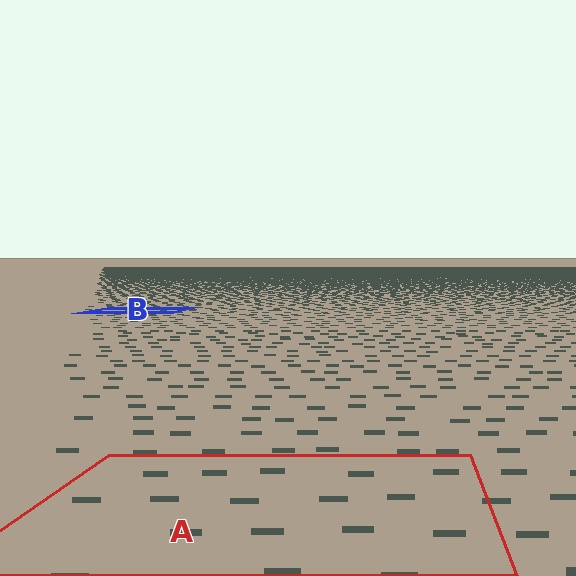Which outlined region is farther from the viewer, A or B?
Region B is farther from the viewer — the texture elements inside it appear smaller and more densely packed.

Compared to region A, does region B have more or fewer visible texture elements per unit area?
Region B has more texture elements per unit area — they are packed more densely because it is farther away.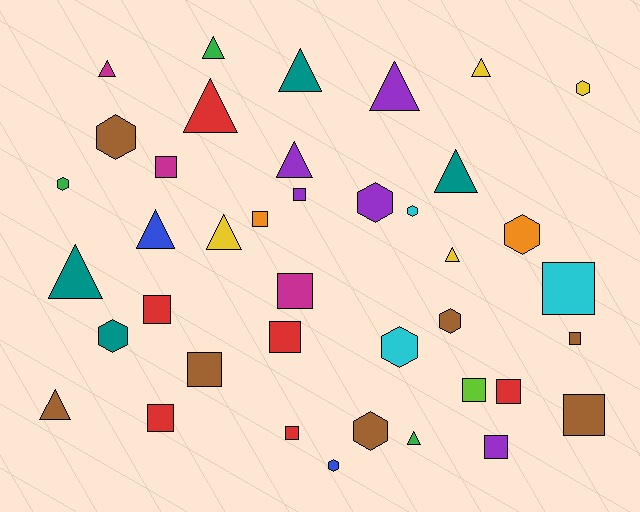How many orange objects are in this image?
There are 2 orange objects.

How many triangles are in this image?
There are 14 triangles.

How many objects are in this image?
There are 40 objects.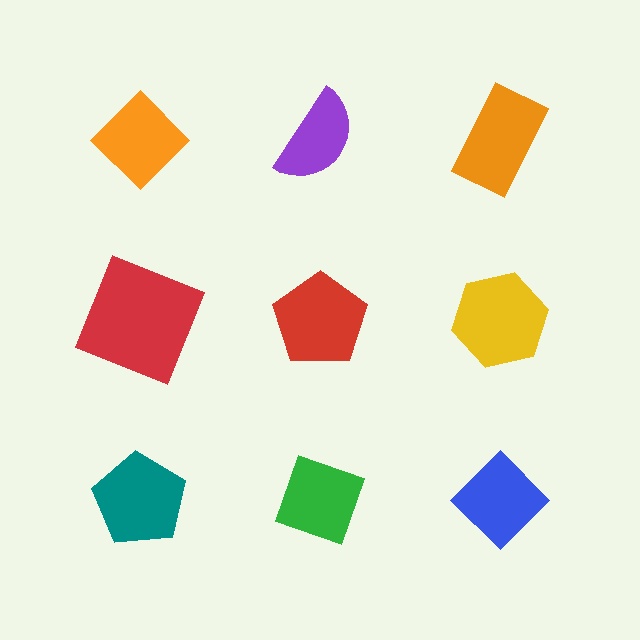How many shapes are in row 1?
3 shapes.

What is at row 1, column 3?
An orange rectangle.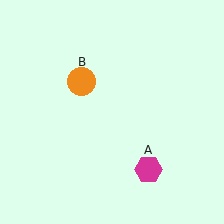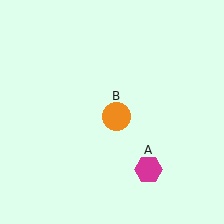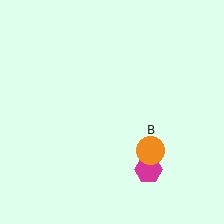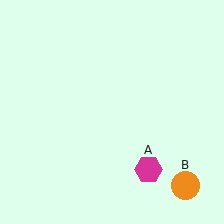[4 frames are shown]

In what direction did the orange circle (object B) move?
The orange circle (object B) moved down and to the right.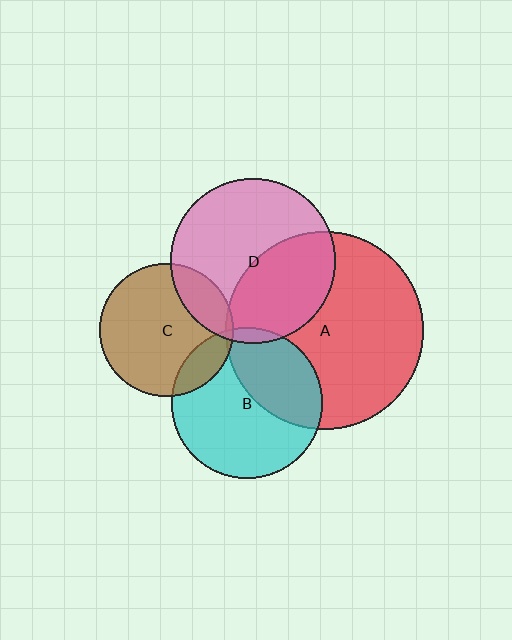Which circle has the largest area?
Circle A (red).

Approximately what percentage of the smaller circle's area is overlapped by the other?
Approximately 35%.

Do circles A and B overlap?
Yes.